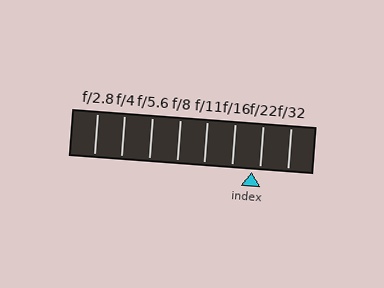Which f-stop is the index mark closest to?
The index mark is closest to f/22.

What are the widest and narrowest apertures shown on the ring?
The widest aperture shown is f/2.8 and the narrowest is f/32.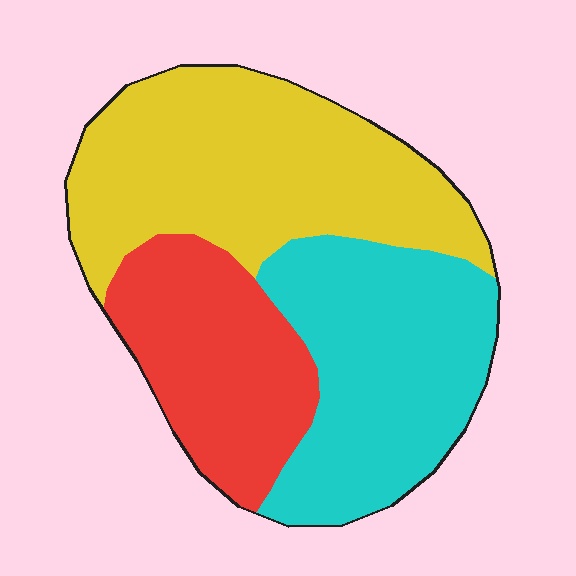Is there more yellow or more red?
Yellow.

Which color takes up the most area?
Yellow, at roughly 40%.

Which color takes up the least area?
Red, at roughly 25%.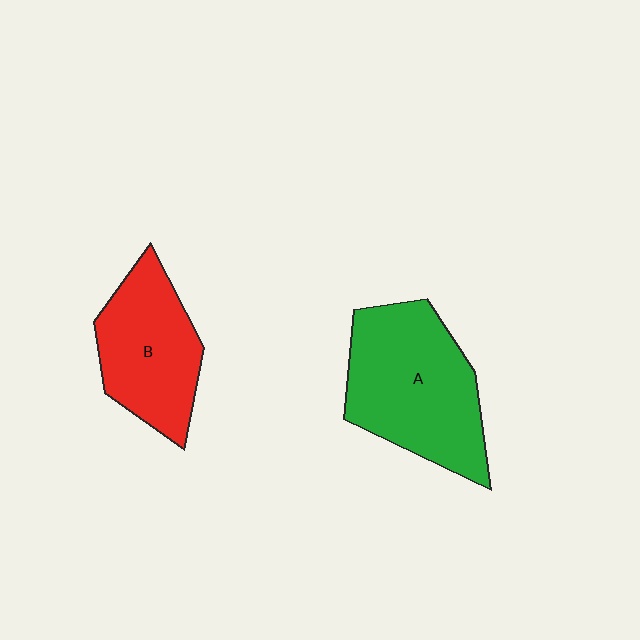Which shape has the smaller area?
Shape B (red).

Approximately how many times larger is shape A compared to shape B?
Approximately 1.3 times.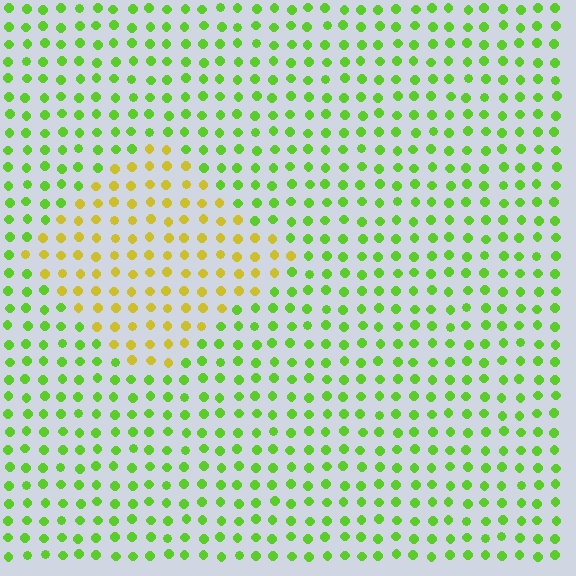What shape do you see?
I see a diamond.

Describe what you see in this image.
The image is filled with small lime elements in a uniform arrangement. A diamond-shaped region is visible where the elements are tinted to a slightly different hue, forming a subtle color boundary.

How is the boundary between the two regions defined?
The boundary is defined purely by a slight shift in hue (about 48 degrees). Spacing, size, and orientation are identical on both sides.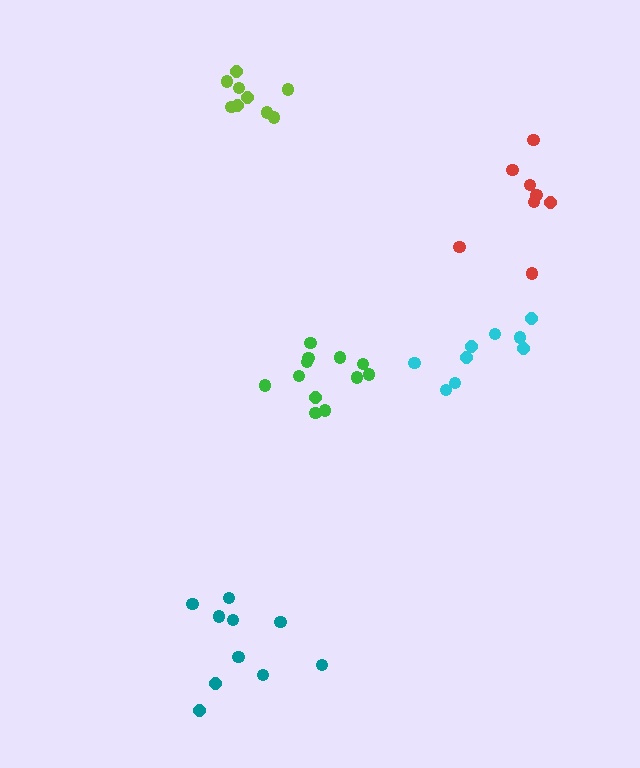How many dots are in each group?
Group 1: 9 dots, Group 2: 9 dots, Group 3: 12 dots, Group 4: 8 dots, Group 5: 10 dots (48 total).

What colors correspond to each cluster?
The clusters are colored: lime, cyan, green, red, teal.